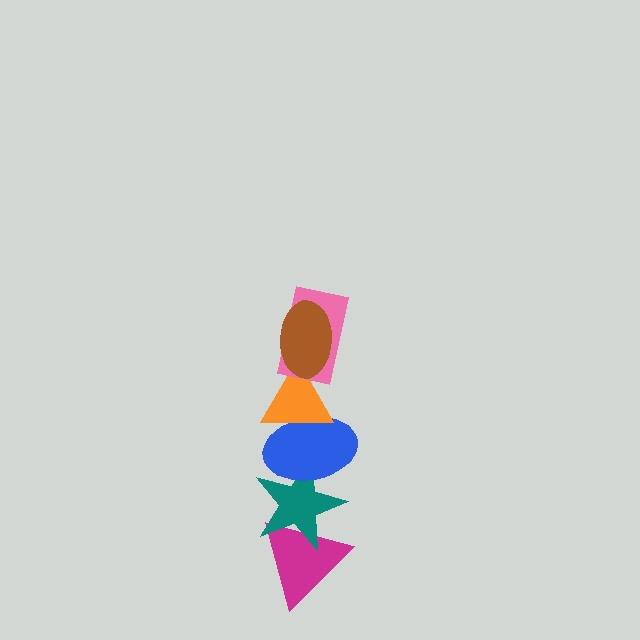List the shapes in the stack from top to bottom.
From top to bottom: the brown ellipse, the pink rectangle, the orange triangle, the blue ellipse, the teal star, the magenta triangle.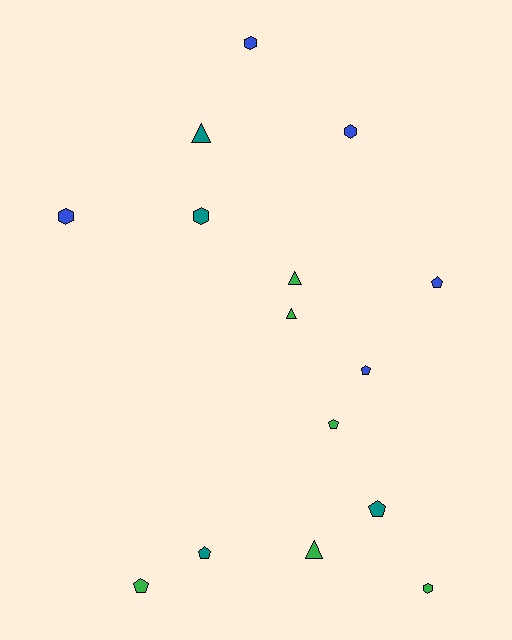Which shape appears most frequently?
Pentagon, with 6 objects.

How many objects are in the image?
There are 15 objects.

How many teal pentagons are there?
There are 2 teal pentagons.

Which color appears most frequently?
Green, with 6 objects.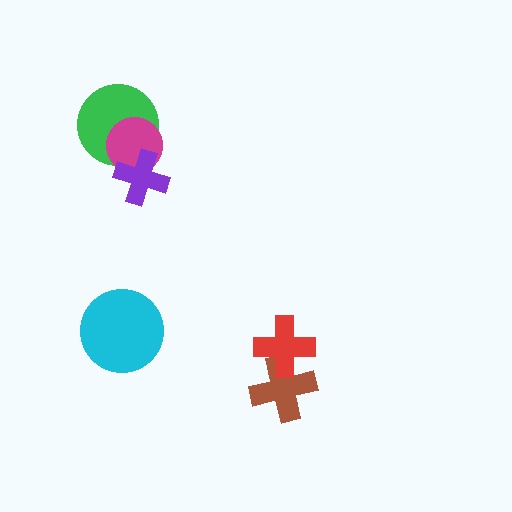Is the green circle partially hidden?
Yes, it is partially covered by another shape.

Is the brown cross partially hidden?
Yes, it is partially covered by another shape.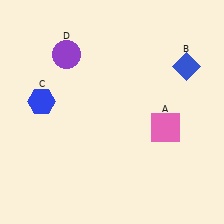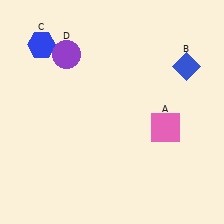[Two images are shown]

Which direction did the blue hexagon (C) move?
The blue hexagon (C) moved up.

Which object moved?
The blue hexagon (C) moved up.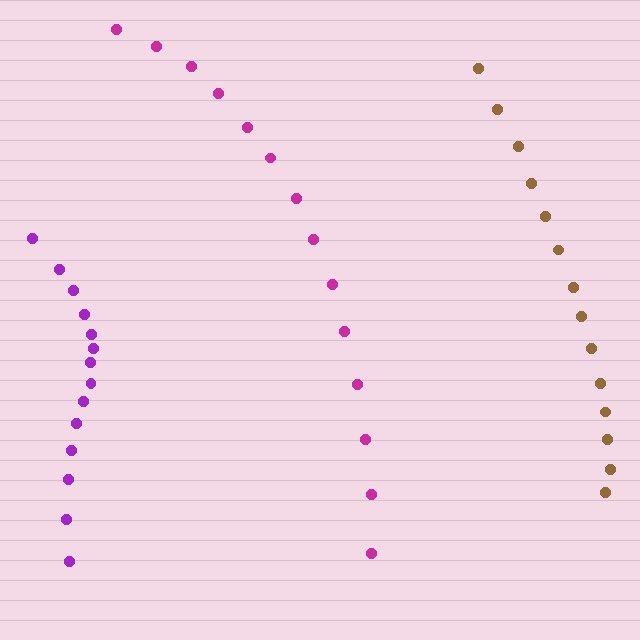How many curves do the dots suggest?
There are 3 distinct paths.